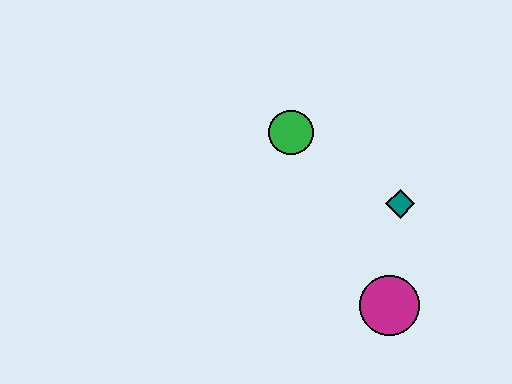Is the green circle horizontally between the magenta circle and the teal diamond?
No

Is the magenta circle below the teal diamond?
Yes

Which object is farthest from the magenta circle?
The green circle is farthest from the magenta circle.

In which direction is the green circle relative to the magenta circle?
The green circle is above the magenta circle.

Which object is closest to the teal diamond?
The magenta circle is closest to the teal diamond.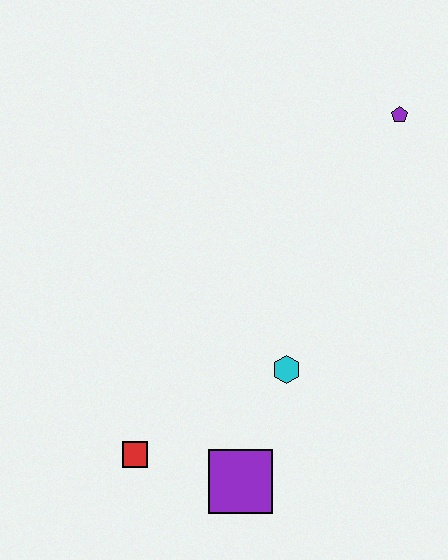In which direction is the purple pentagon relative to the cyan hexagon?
The purple pentagon is above the cyan hexagon.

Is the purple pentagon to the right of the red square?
Yes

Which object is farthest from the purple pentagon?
The red square is farthest from the purple pentagon.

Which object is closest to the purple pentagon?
The cyan hexagon is closest to the purple pentagon.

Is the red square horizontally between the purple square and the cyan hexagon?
No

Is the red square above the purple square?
Yes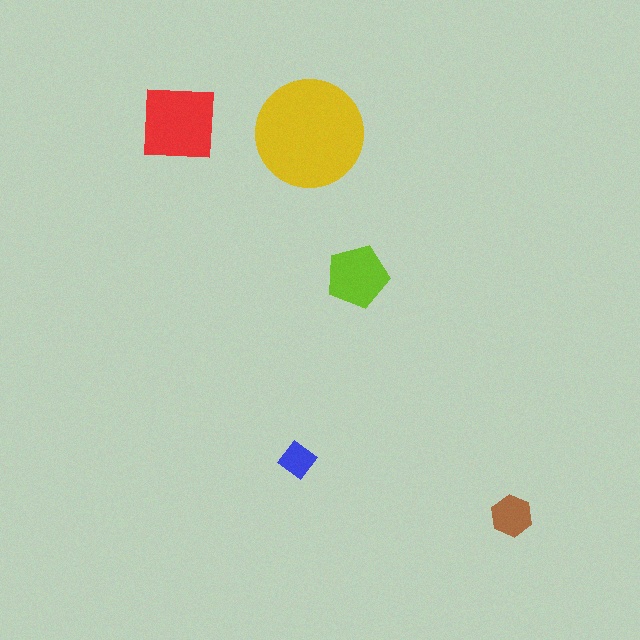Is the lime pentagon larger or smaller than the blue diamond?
Larger.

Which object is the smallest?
The blue diamond.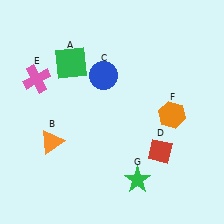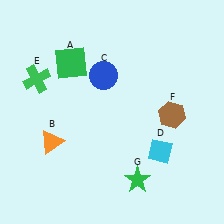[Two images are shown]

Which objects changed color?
D changed from red to cyan. E changed from pink to green. F changed from orange to brown.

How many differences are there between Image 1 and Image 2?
There are 3 differences between the two images.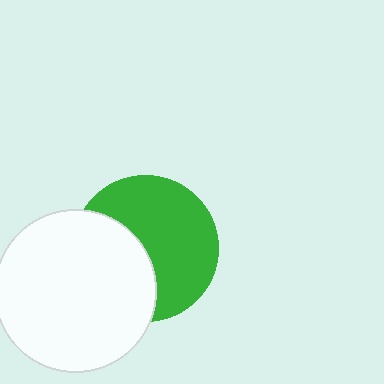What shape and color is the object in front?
The object in front is a white circle.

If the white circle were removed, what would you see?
You would see the complete green circle.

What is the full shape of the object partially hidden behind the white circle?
The partially hidden object is a green circle.